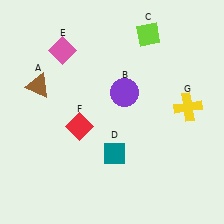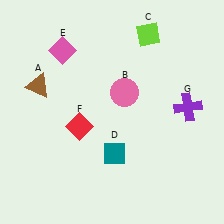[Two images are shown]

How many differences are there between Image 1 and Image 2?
There are 2 differences between the two images.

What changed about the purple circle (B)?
In Image 1, B is purple. In Image 2, it changed to pink.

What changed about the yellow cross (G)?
In Image 1, G is yellow. In Image 2, it changed to purple.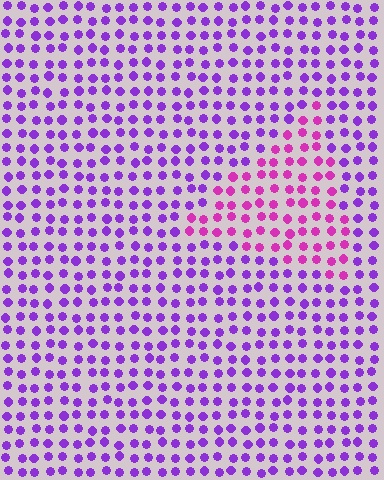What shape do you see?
I see a triangle.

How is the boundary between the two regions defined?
The boundary is defined purely by a slight shift in hue (about 38 degrees). Spacing, size, and orientation are identical on both sides.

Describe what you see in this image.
The image is filled with small purple elements in a uniform arrangement. A triangle-shaped region is visible where the elements are tinted to a slightly different hue, forming a subtle color boundary.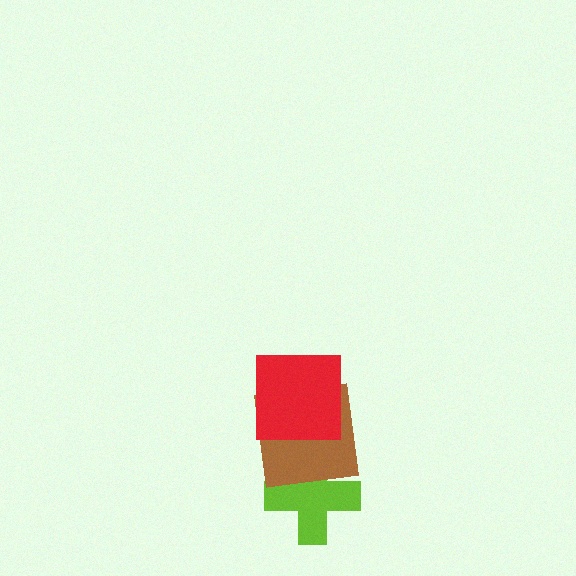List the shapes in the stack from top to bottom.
From top to bottom: the red square, the brown square, the lime cross.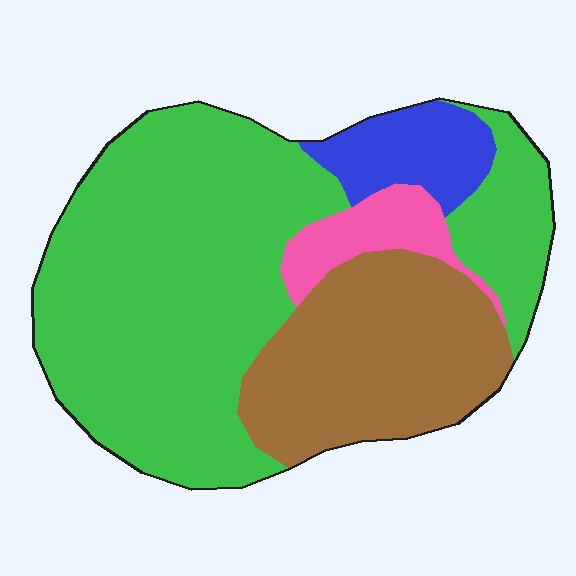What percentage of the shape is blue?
Blue covers 9% of the shape.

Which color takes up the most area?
Green, at roughly 60%.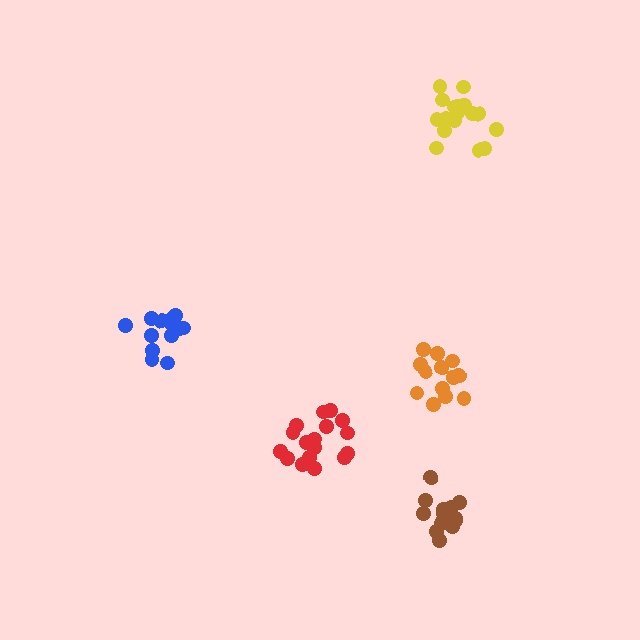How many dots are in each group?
Group 1: 13 dots, Group 2: 13 dots, Group 3: 17 dots, Group 4: 16 dots, Group 5: 19 dots (78 total).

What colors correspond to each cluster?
The clusters are colored: blue, orange, red, brown, yellow.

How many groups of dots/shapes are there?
There are 5 groups.